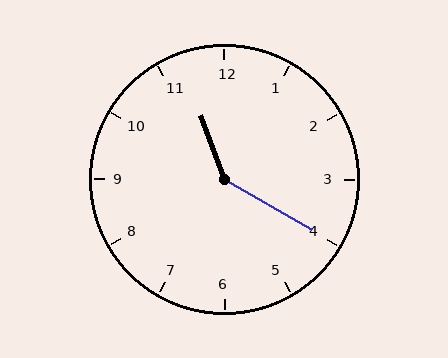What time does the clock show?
11:20.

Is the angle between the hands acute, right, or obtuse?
It is obtuse.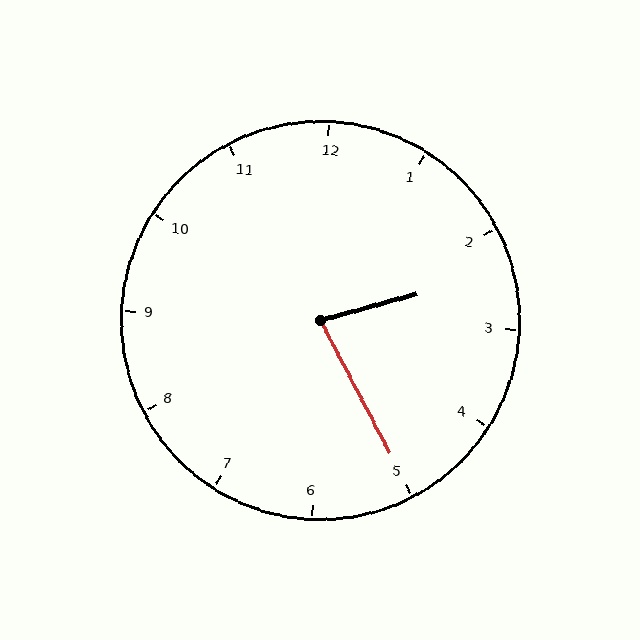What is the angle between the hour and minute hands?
Approximately 78 degrees.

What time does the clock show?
2:25.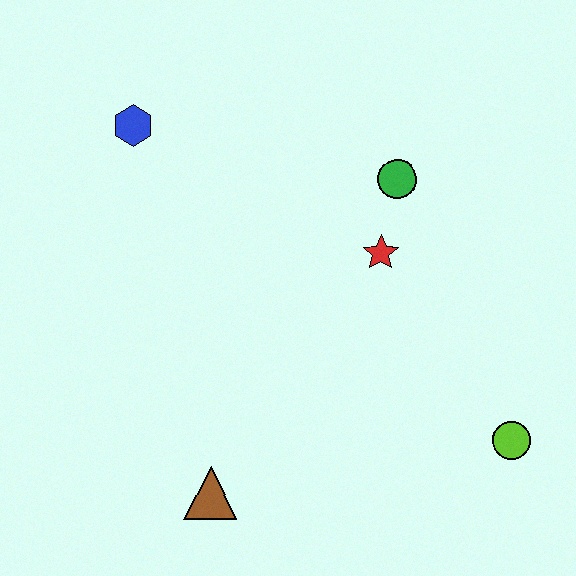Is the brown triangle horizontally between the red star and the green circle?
No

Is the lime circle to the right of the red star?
Yes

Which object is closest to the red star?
The green circle is closest to the red star.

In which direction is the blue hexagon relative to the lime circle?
The blue hexagon is to the left of the lime circle.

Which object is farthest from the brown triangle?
The blue hexagon is farthest from the brown triangle.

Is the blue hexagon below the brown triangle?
No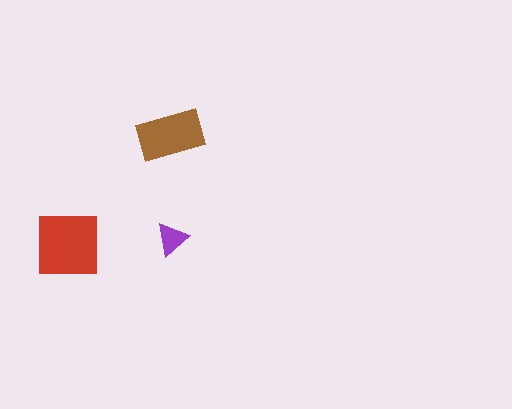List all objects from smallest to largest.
The purple triangle, the brown rectangle, the red square.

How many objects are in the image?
There are 3 objects in the image.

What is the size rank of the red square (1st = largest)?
1st.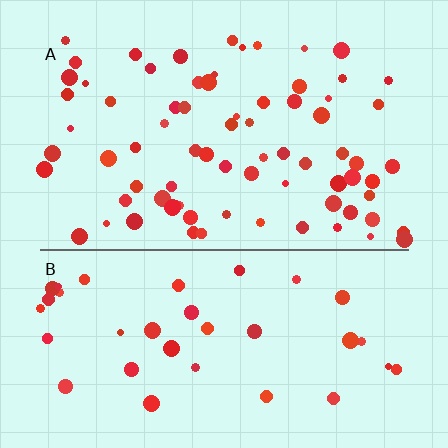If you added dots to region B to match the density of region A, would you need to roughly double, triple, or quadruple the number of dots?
Approximately double.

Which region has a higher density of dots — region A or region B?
A (the top).